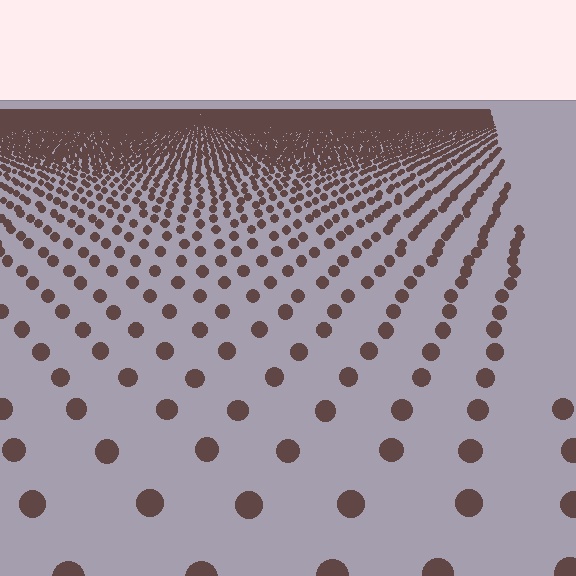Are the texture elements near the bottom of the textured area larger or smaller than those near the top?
Larger. Near the bottom, elements are closer to the viewer and appear at a bigger on-screen size.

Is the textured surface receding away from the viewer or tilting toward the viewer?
The surface is receding away from the viewer. Texture elements get smaller and denser toward the top.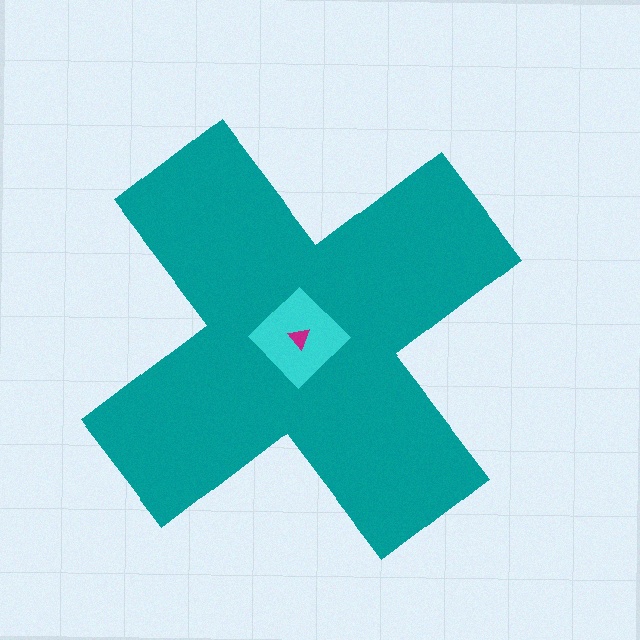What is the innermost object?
The magenta triangle.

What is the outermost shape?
The teal cross.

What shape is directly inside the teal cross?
The cyan diamond.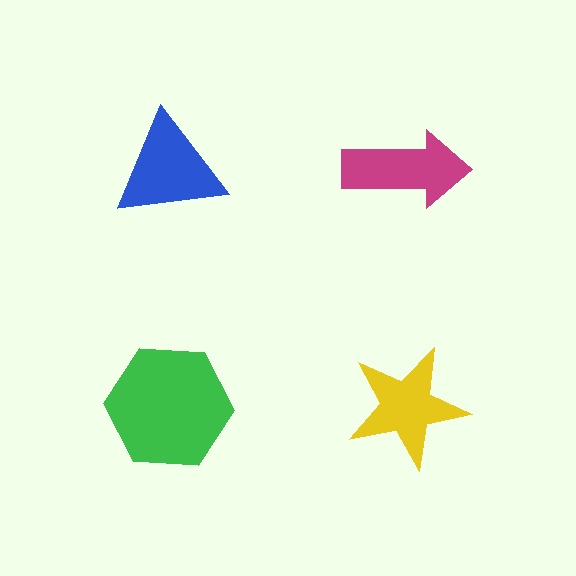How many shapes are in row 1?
2 shapes.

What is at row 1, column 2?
A magenta arrow.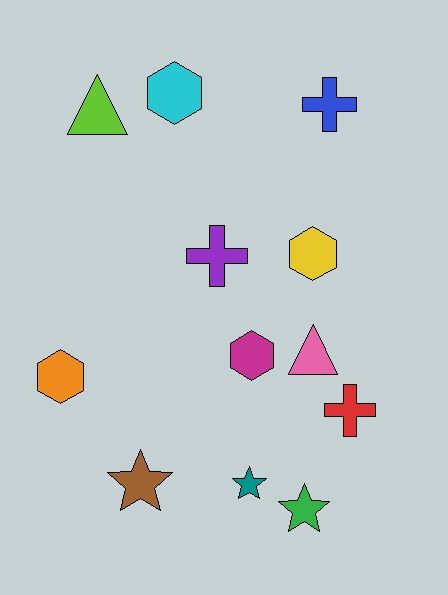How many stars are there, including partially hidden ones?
There are 3 stars.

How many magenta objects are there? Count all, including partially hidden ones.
There is 1 magenta object.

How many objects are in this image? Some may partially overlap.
There are 12 objects.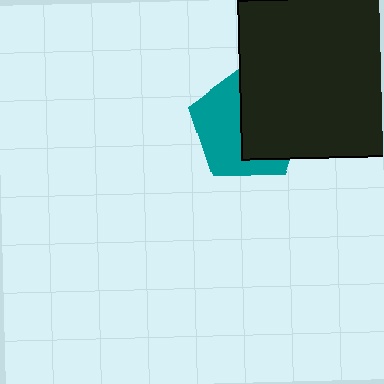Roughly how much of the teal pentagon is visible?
About half of it is visible (roughly 49%).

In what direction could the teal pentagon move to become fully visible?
The teal pentagon could move left. That would shift it out from behind the black square entirely.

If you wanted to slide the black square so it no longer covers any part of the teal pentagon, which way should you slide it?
Slide it right — that is the most direct way to separate the two shapes.